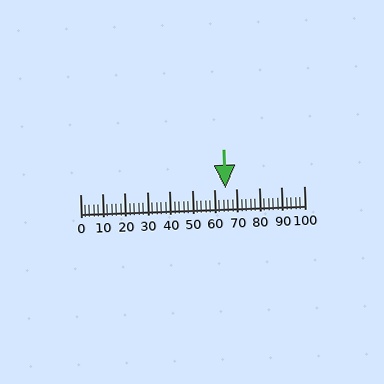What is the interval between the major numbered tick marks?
The major tick marks are spaced 10 units apart.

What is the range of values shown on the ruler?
The ruler shows values from 0 to 100.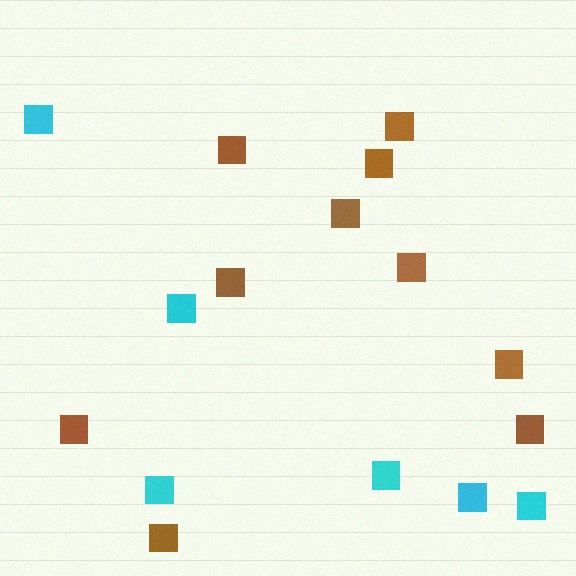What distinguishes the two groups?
There are 2 groups: one group of brown squares (10) and one group of cyan squares (6).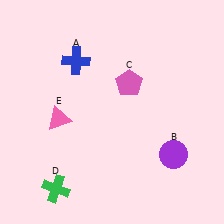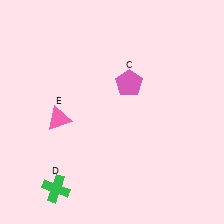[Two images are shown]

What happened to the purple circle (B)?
The purple circle (B) was removed in Image 2. It was in the bottom-right area of Image 1.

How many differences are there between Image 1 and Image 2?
There are 2 differences between the two images.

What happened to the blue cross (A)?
The blue cross (A) was removed in Image 2. It was in the top-left area of Image 1.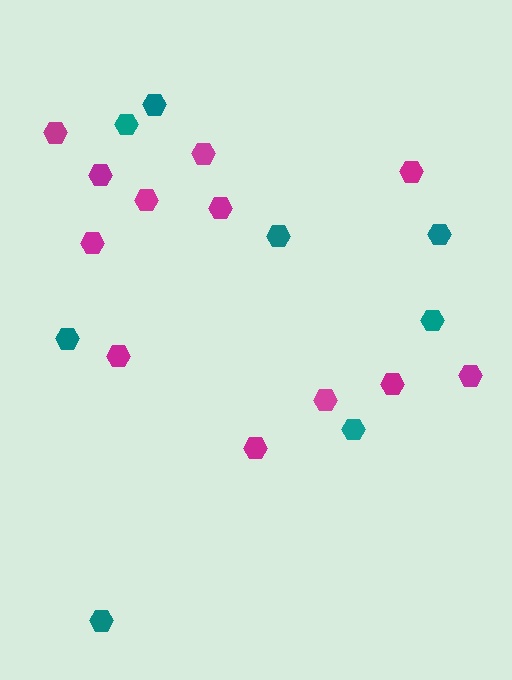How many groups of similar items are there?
There are 2 groups: one group of teal hexagons (8) and one group of magenta hexagons (12).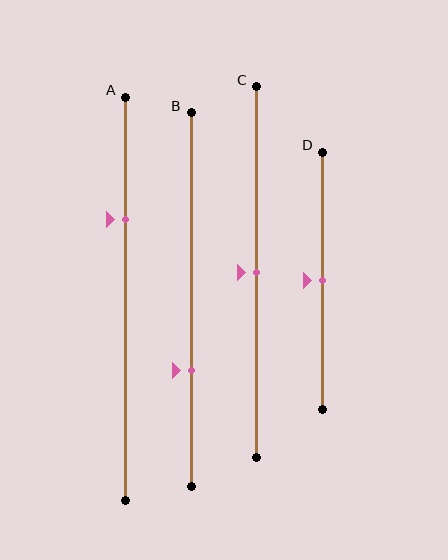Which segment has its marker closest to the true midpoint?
Segment C has its marker closest to the true midpoint.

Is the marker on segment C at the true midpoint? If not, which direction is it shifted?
Yes, the marker on segment C is at the true midpoint.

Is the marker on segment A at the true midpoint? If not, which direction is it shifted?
No, the marker on segment A is shifted upward by about 20% of the segment length.